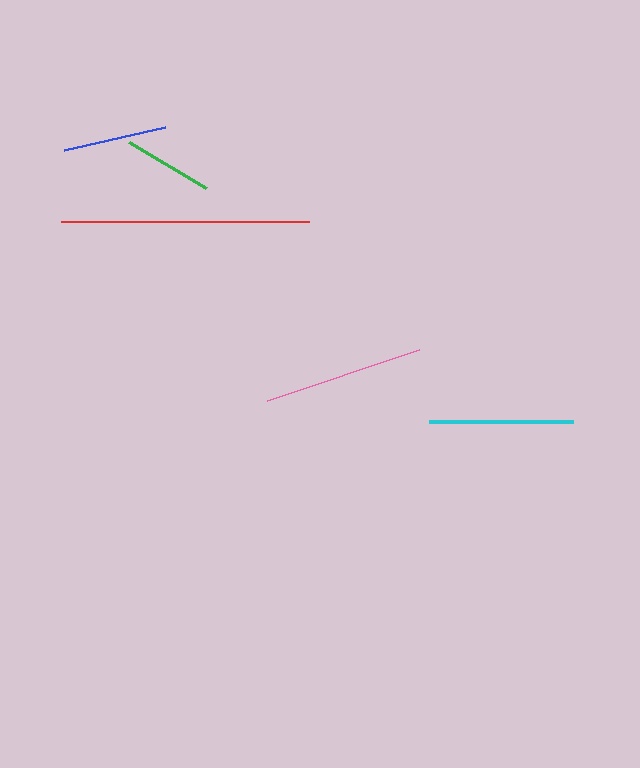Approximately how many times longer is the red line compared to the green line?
The red line is approximately 2.8 times the length of the green line.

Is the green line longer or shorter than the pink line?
The pink line is longer than the green line.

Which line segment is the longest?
The red line is the longest at approximately 248 pixels.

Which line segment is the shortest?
The green line is the shortest at approximately 89 pixels.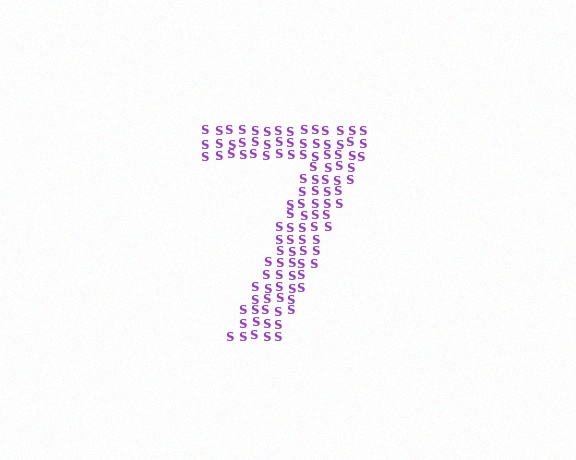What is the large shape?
The large shape is the digit 7.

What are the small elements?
The small elements are letter S's.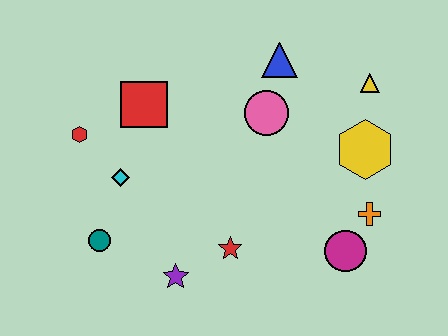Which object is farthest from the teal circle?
The yellow triangle is farthest from the teal circle.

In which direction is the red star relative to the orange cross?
The red star is to the left of the orange cross.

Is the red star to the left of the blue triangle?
Yes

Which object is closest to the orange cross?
The magenta circle is closest to the orange cross.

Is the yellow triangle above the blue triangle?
No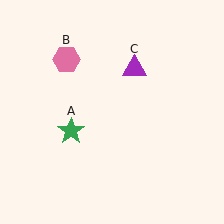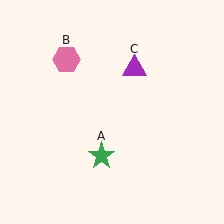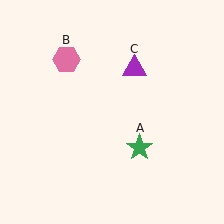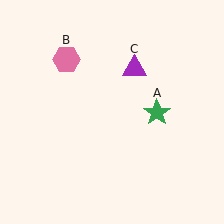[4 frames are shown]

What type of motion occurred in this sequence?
The green star (object A) rotated counterclockwise around the center of the scene.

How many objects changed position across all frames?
1 object changed position: green star (object A).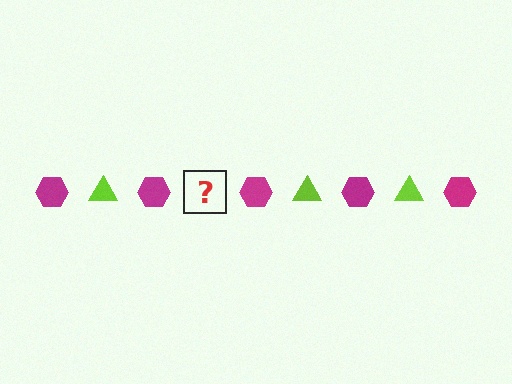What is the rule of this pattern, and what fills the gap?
The rule is that the pattern alternates between magenta hexagon and lime triangle. The gap should be filled with a lime triangle.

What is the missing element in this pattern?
The missing element is a lime triangle.